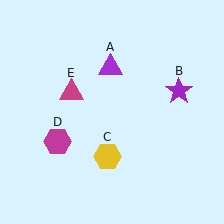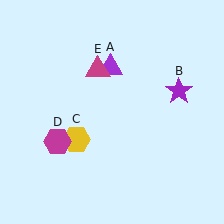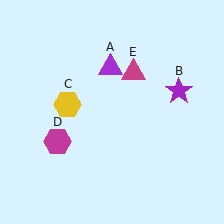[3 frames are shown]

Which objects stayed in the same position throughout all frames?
Purple triangle (object A) and purple star (object B) and magenta hexagon (object D) remained stationary.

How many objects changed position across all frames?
2 objects changed position: yellow hexagon (object C), magenta triangle (object E).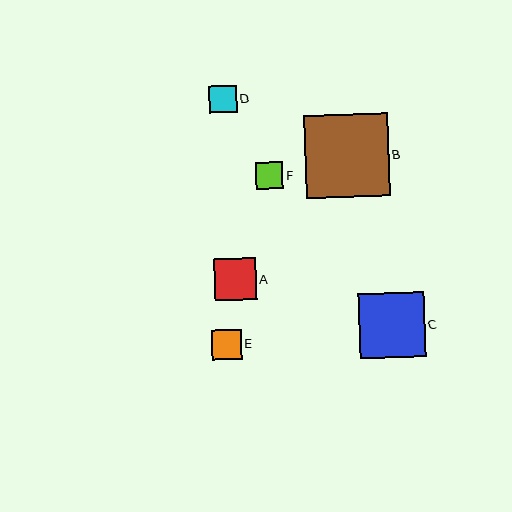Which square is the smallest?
Square F is the smallest with a size of approximately 27 pixels.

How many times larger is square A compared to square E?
Square A is approximately 1.4 times the size of square E.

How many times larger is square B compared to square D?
Square B is approximately 3.0 times the size of square D.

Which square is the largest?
Square B is the largest with a size of approximately 84 pixels.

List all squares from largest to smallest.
From largest to smallest: B, C, A, E, D, F.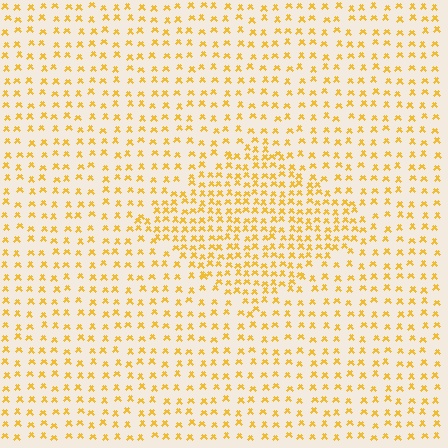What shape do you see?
I see a diamond.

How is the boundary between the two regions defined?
The boundary is defined by a change in element density (approximately 1.9x ratio). All elements are the same color, size, and shape.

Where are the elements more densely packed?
The elements are more densely packed inside the diamond boundary.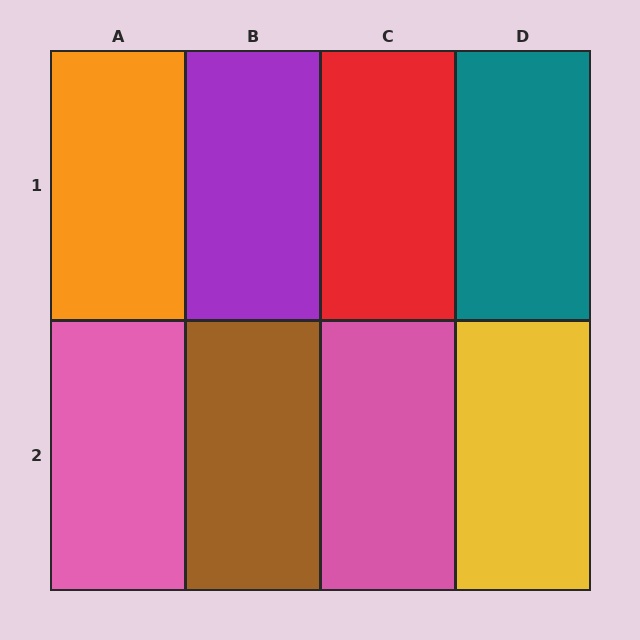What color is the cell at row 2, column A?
Pink.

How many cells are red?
1 cell is red.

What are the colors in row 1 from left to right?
Orange, purple, red, teal.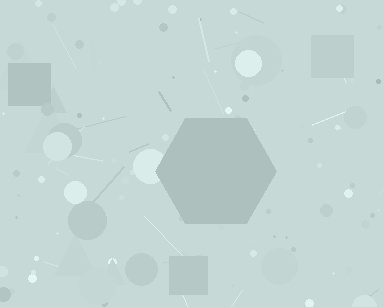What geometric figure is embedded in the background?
A hexagon is embedded in the background.